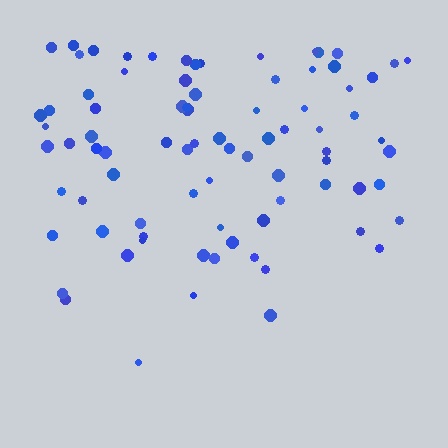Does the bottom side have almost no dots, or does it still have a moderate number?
Still a moderate number, just noticeably fewer than the top.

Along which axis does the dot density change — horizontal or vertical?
Vertical.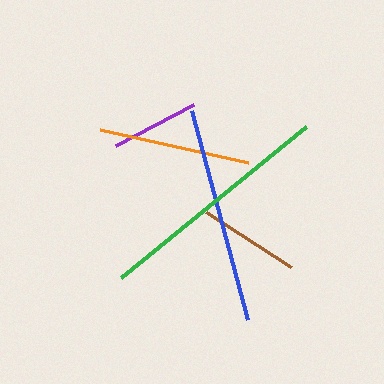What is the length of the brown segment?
The brown segment is approximately 101 pixels long.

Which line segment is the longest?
The green line is the longest at approximately 239 pixels.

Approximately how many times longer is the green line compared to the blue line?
The green line is approximately 1.1 times the length of the blue line.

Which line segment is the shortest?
The purple line is the shortest at approximately 88 pixels.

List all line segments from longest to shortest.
From longest to shortest: green, blue, orange, brown, purple.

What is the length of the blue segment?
The blue segment is approximately 216 pixels long.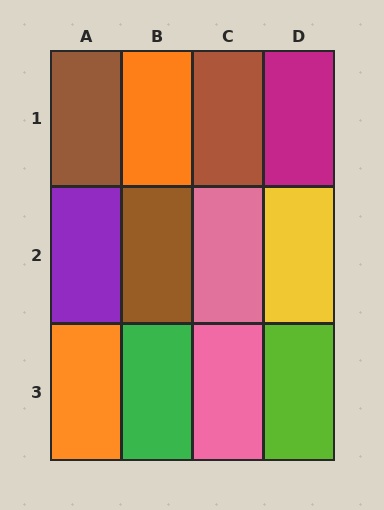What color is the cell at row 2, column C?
Pink.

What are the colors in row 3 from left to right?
Orange, green, pink, lime.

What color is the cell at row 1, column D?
Magenta.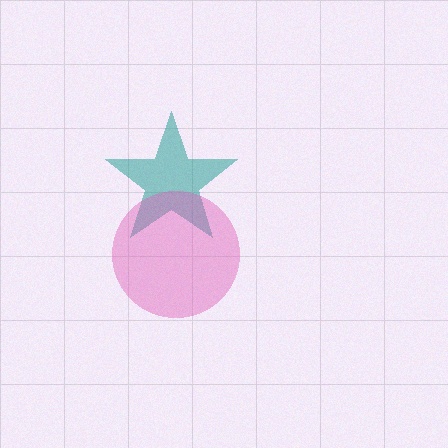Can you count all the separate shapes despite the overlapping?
Yes, there are 2 separate shapes.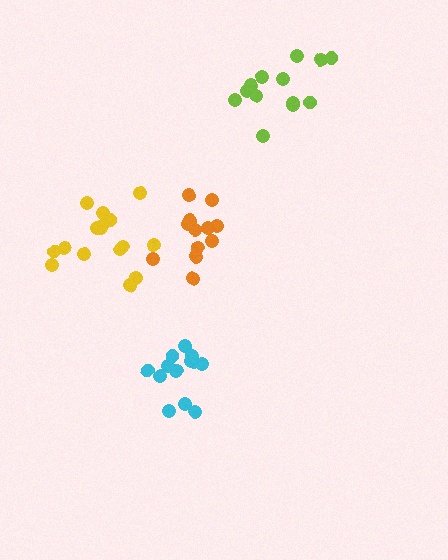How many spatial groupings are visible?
There are 4 spatial groupings.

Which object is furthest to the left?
The yellow cluster is leftmost.